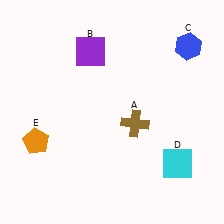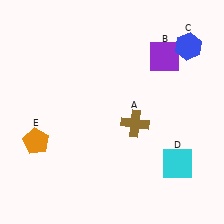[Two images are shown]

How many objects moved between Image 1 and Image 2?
1 object moved between the two images.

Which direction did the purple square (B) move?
The purple square (B) moved right.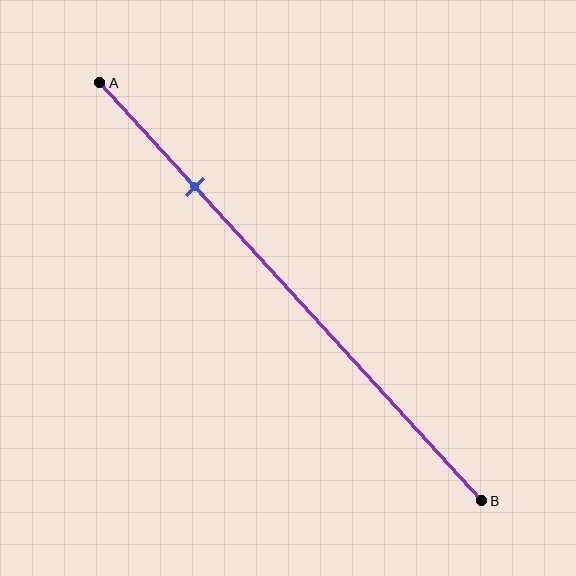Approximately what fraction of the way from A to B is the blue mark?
The blue mark is approximately 25% of the way from A to B.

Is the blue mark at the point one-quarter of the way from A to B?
Yes, the mark is approximately at the one-quarter point.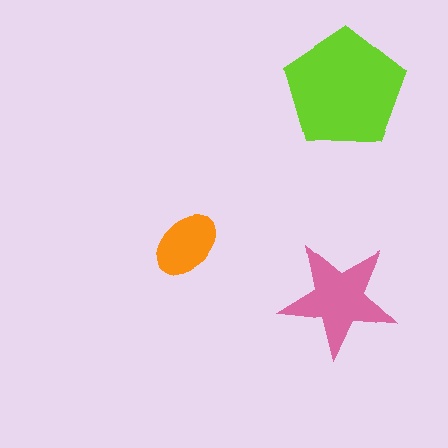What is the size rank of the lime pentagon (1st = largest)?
1st.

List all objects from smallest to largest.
The orange ellipse, the pink star, the lime pentagon.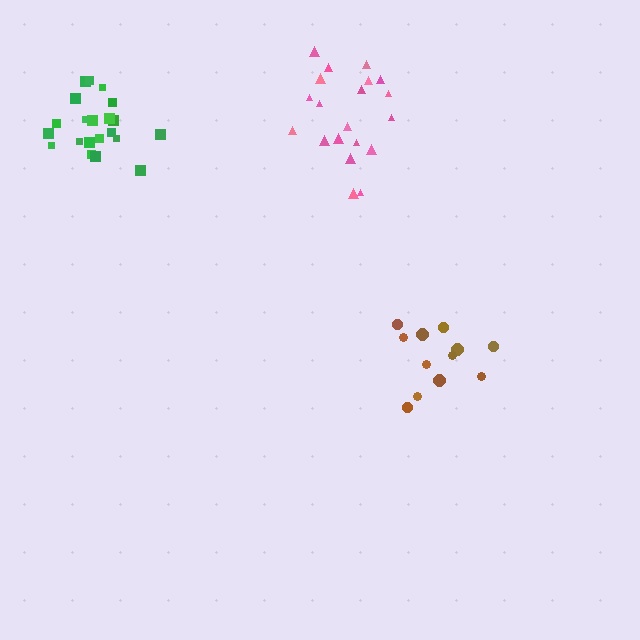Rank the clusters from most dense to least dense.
pink, green, brown.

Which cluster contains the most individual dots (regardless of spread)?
Green (21).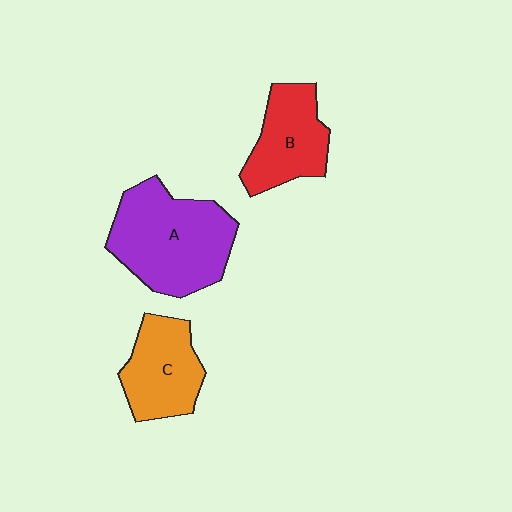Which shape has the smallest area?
Shape B (red).